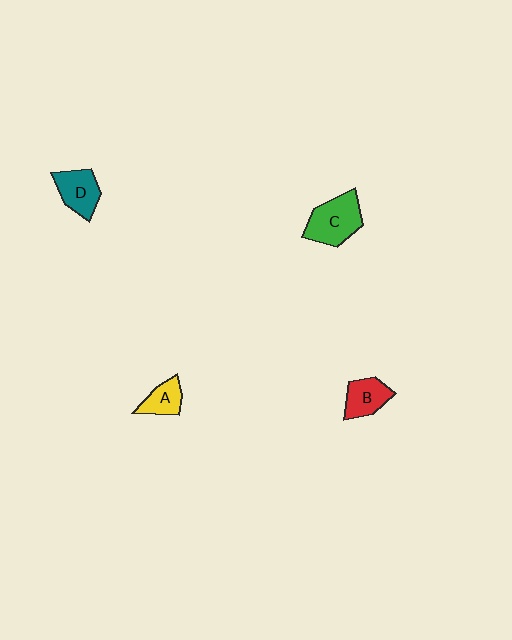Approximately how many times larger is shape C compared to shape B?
Approximately 1.5 times.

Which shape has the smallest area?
Shape A (yellow).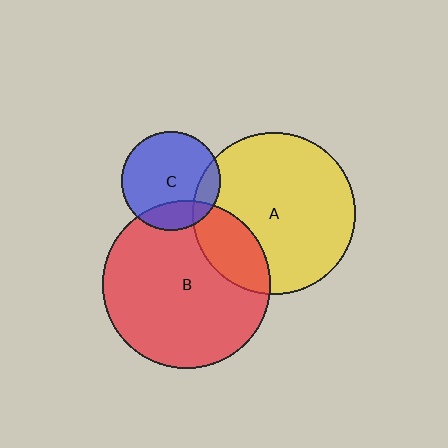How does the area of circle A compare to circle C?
Approximately 2.7 times.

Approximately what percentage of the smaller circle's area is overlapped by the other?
Approximately 20%.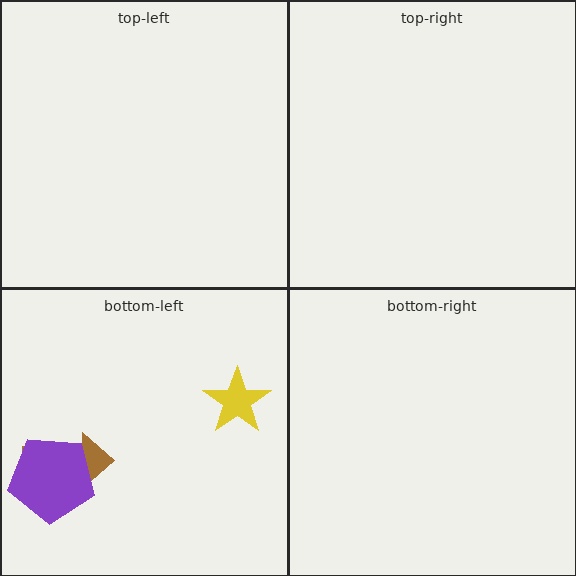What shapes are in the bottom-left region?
The brown arrow, the purple pentagon, the yellow star.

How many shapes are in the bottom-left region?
3.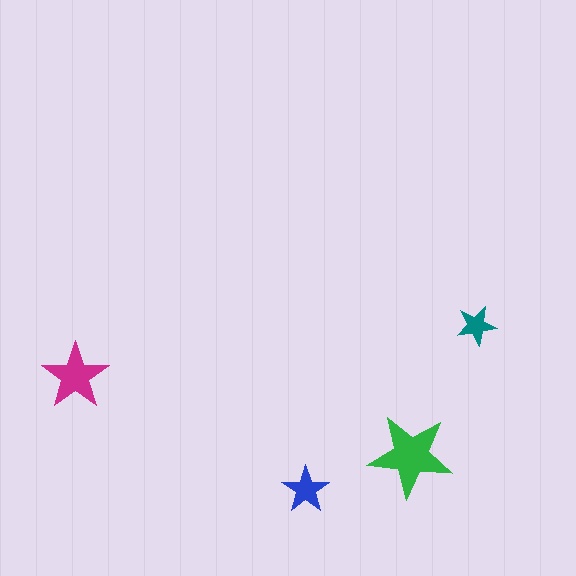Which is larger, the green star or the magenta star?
The green one.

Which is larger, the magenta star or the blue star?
The magenta one.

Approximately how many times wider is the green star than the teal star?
About 2 times wider.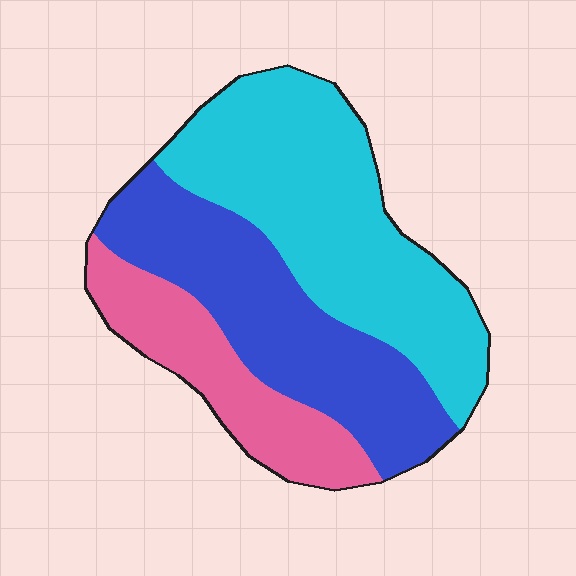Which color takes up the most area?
Cyan, at roughly 45%.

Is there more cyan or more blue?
Cyan.